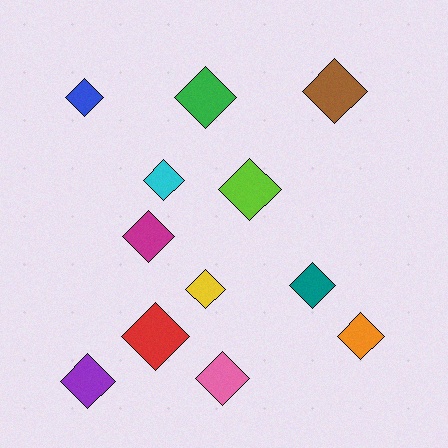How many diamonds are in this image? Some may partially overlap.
There are 12 diamonds.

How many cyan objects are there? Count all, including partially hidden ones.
There is 1 cyan object.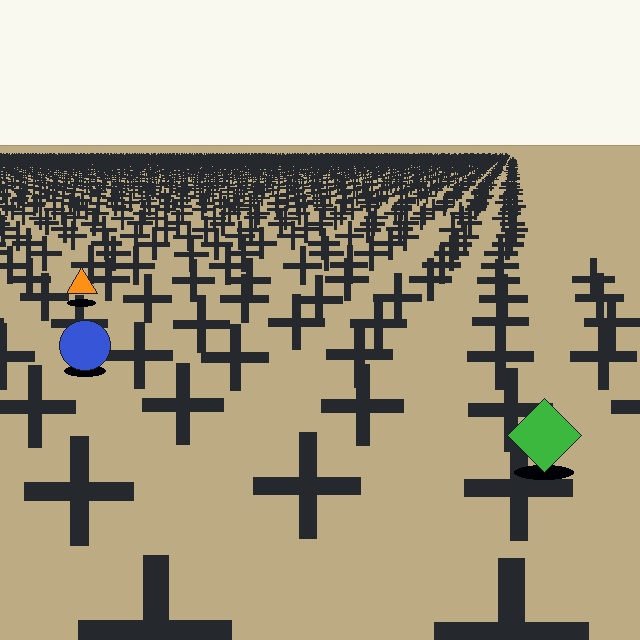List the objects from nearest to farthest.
From nearest to farthest: the green diamond, the blue circle, the orange triangle.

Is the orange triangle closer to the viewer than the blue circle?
No. The blue circle is closer — you can tell from the texture gradient: the ground texture is coarser near it.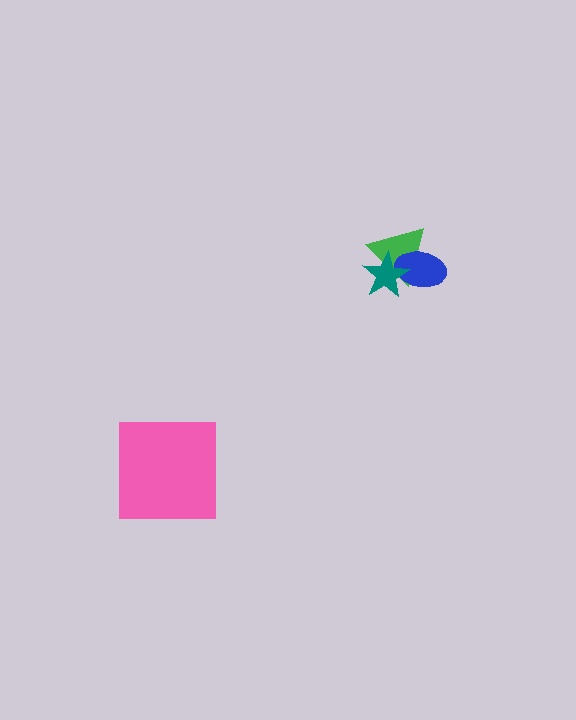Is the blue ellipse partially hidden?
Yes, it is partially covered by another shape.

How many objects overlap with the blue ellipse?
2 objects overlap with the blue ellipse.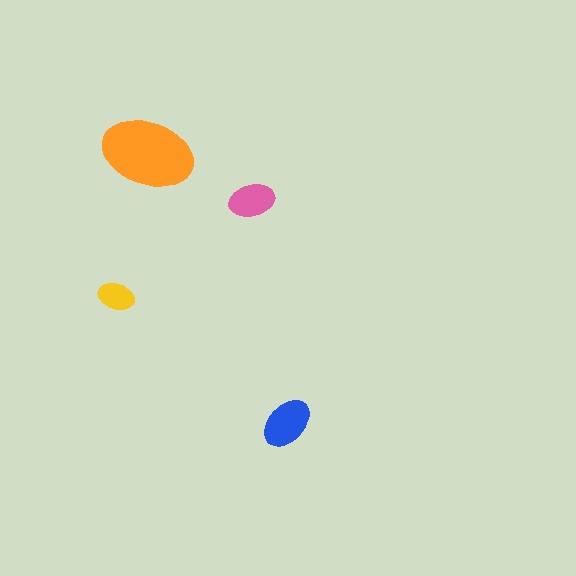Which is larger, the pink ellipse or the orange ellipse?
The orange one.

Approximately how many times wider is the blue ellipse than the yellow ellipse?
About 1.5 times wider.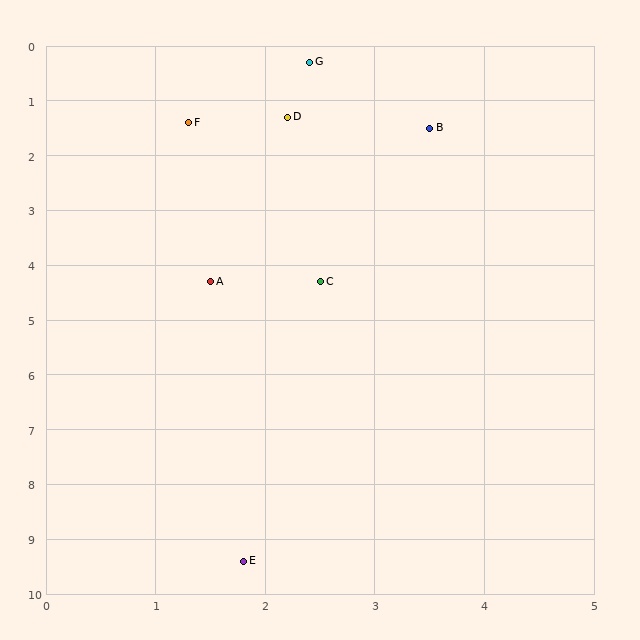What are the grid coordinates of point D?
Point D is at approximately (2.2, 1.3).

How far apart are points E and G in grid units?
Points E and G are about 9.1 grid units apart.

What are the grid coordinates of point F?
Point F is at approximately (1.3, 1.4).